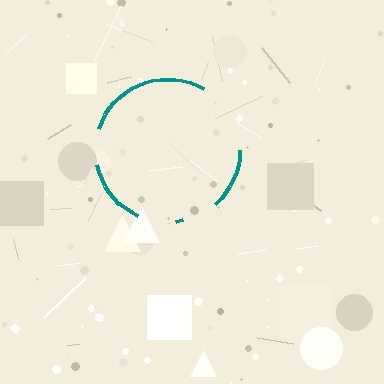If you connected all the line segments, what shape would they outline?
They would outline a circle.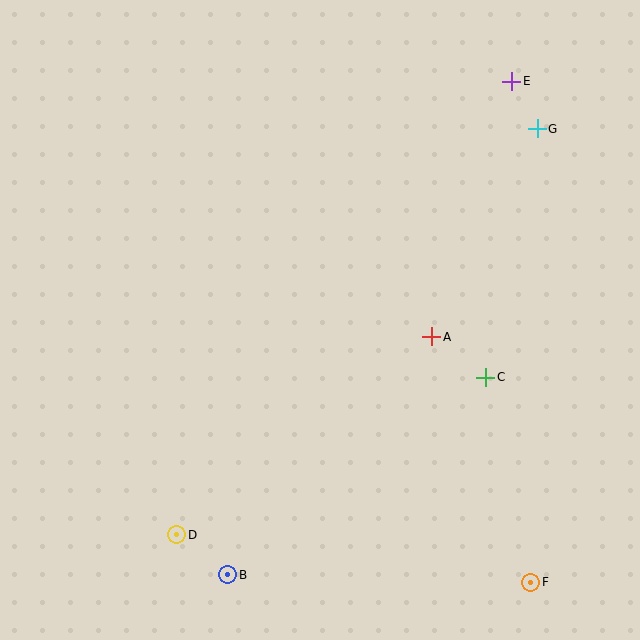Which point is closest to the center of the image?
Point A at (432, 337) is closest to the center.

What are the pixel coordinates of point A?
Point A is at (432, 337).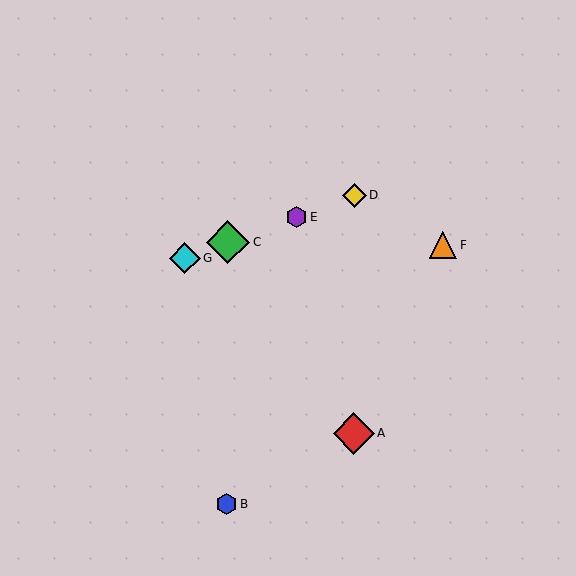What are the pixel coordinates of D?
Object D is at (354, 195).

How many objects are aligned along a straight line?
4 objects (C, D, E, G) are aligned along a straight line.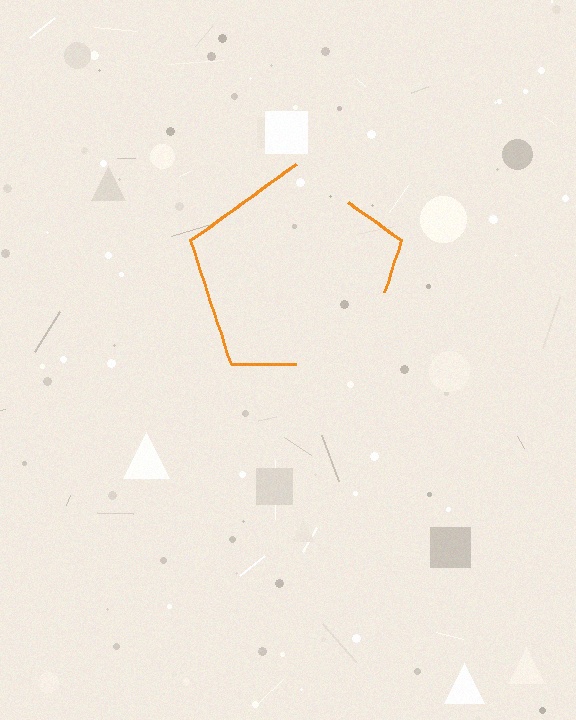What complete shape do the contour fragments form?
The contour fragments form a pentagon.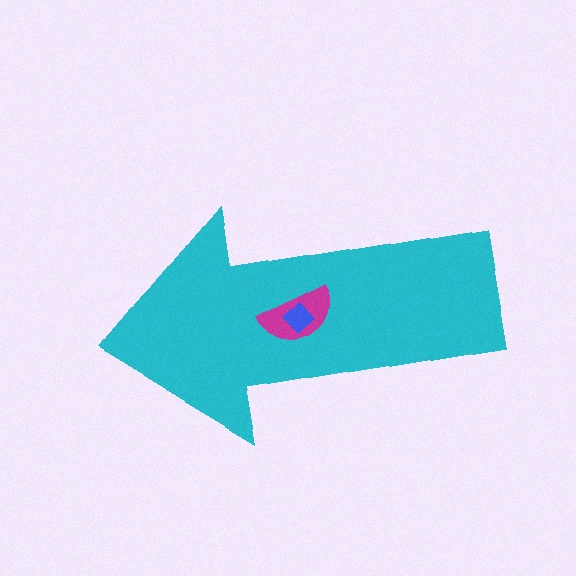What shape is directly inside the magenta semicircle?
The blue diamond.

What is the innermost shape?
The blue diamond.